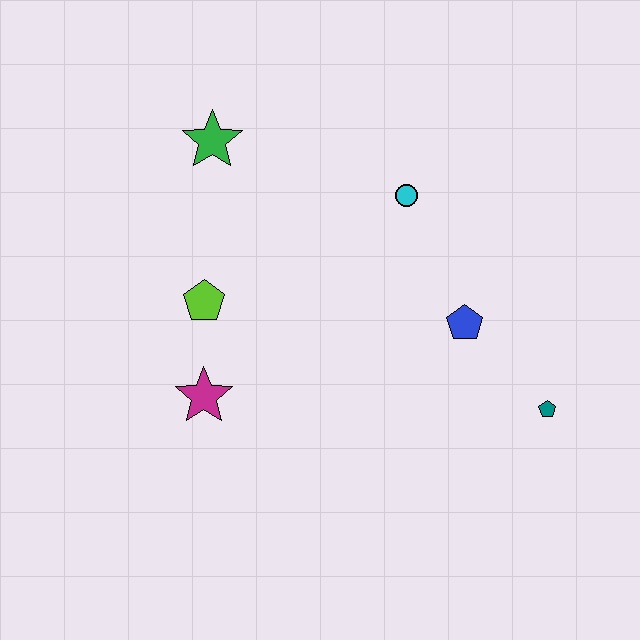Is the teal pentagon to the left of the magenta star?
No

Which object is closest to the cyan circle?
The blue pentagon is closest to the cyan circle.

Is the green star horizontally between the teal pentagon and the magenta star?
Yes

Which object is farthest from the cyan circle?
The magenta star is farthest from the cyan circle.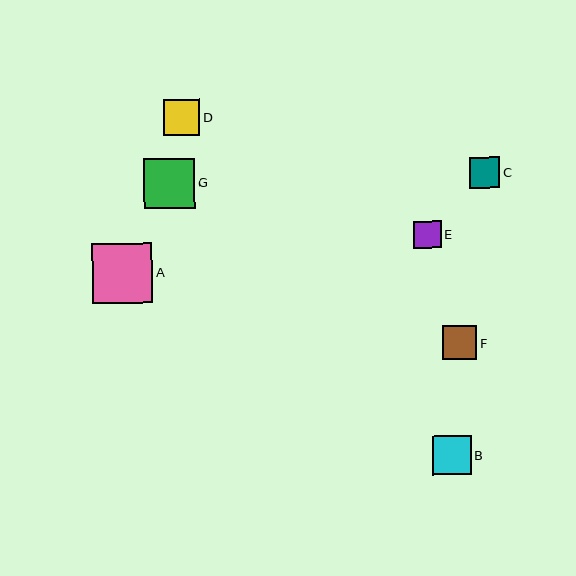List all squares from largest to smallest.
From largest to smallest: A, G, B, D, F, C, E.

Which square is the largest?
Square A is the largest with a size of approximately 60 pixels.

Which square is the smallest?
Square E is the smallest with a size of approximately 27 pixels.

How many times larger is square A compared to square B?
Square A is approximately 1.5 times the size of square B.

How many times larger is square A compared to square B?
Square A is approximately 1.5 times the size of square B.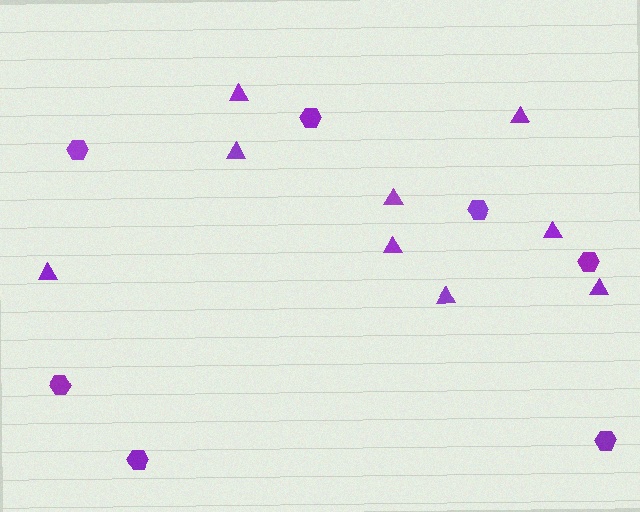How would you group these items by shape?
There are 2 groups: one group of triangles (9) and one group of hexagons (7).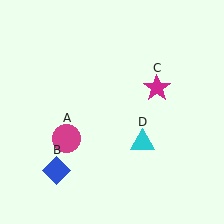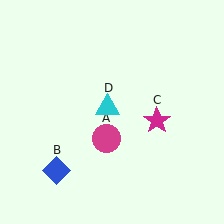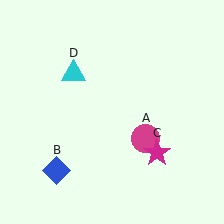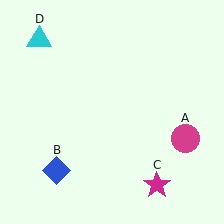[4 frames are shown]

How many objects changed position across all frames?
3 objects changed position: magenta circle (object A), magenta star (object C), cyan triangle (object D).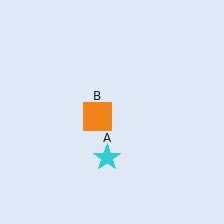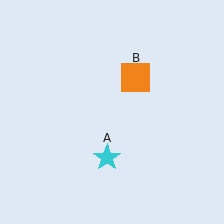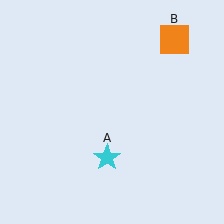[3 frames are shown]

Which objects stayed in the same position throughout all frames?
Cyan star (object A) remained stationary.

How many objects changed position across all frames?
1 object changed position: orange square (object B).